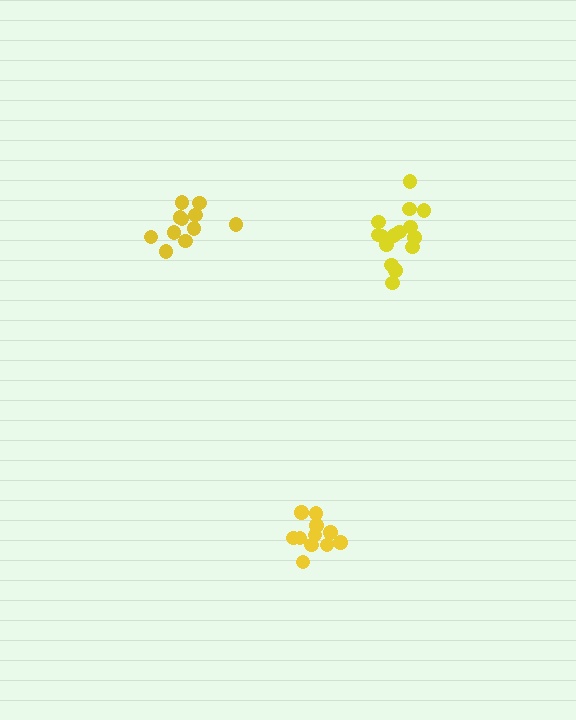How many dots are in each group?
Group 1: 15 dots, Group 2: 11 dots, Group 3: 11 dots (37 total).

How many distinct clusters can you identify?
There are 3 distinct clusters.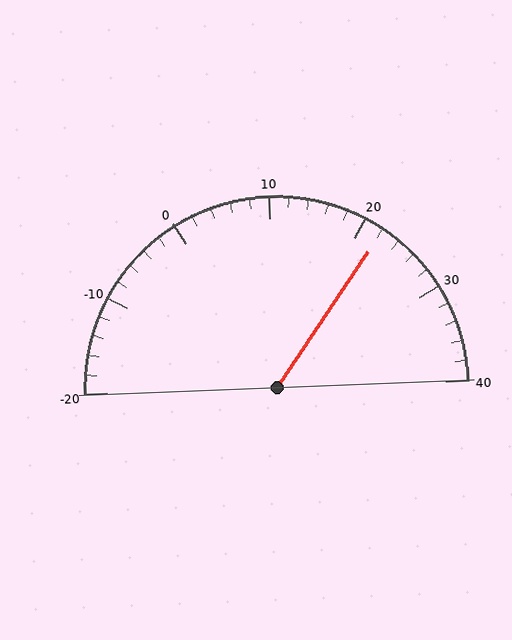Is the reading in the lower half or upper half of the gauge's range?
The reading is in the upper half of the range (-20 to 40).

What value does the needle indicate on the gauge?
The needle indicates approximately 22.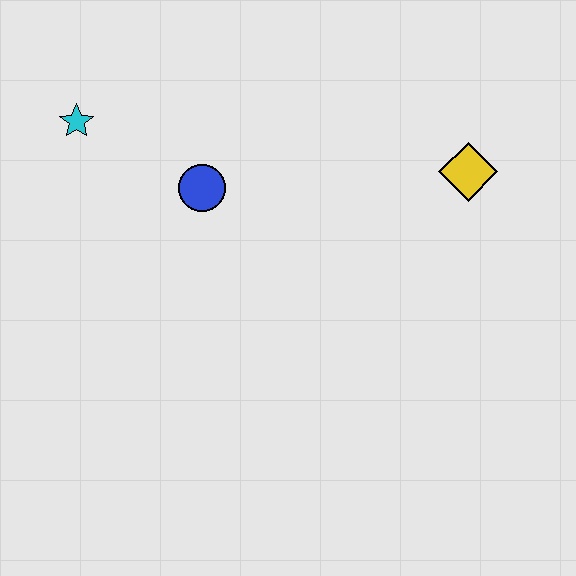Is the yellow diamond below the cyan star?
Yes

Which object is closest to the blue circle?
The cyan star is closest to the blue circle.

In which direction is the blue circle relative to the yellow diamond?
The blue circle is to the left of the yellow diamond.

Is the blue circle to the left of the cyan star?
No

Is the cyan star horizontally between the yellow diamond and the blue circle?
No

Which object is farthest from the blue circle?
The yellow diamond is farthest from the blue circle.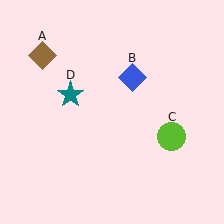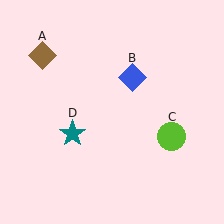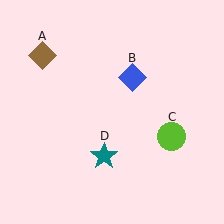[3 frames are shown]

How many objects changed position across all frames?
1 object changed position: teal star (object D).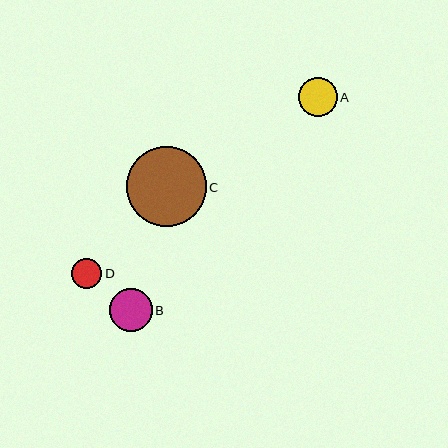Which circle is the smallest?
Circle D is the smallest with a size of approximately 30 pixels.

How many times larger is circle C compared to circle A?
Circle C is approximately 2.0 times the size of circle A.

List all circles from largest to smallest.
From largest to smallest: C, B, A, D.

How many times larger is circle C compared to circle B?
Circle C is approximately 1.8 times the size of circle B.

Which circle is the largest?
Circle C is the largest with a size of approximately 79 pixels.